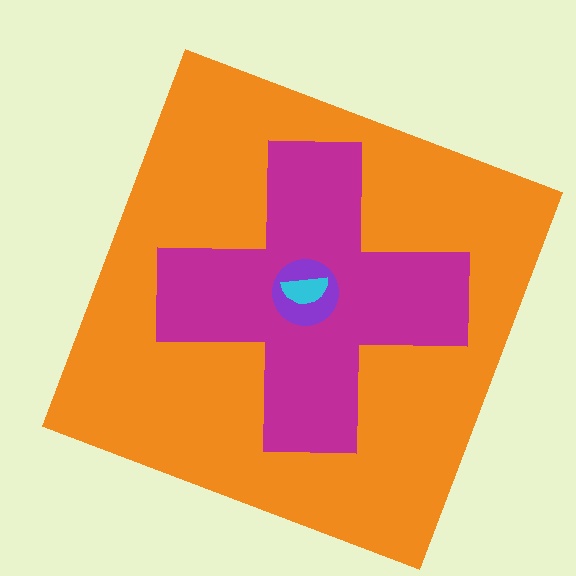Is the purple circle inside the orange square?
Yes.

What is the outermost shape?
The orange square.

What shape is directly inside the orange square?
The magenta cross.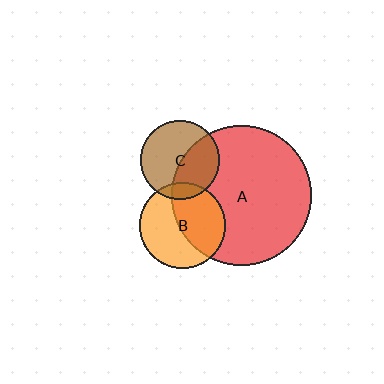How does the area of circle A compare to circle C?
Approximately 3.1 times.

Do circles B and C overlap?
Yes.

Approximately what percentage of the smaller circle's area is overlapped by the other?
Approximately 10%.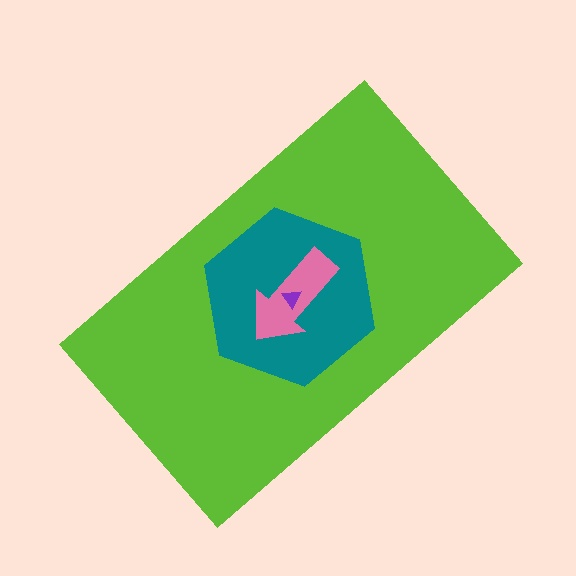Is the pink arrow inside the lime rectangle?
Yes.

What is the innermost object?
The purple triangle.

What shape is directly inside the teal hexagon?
The pink arrow.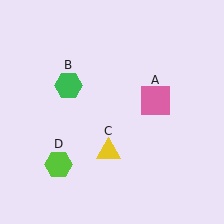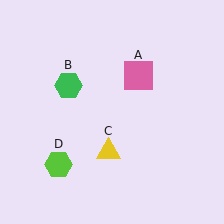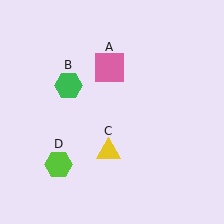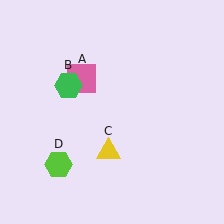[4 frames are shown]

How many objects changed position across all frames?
1 object changed position: pink square (object A).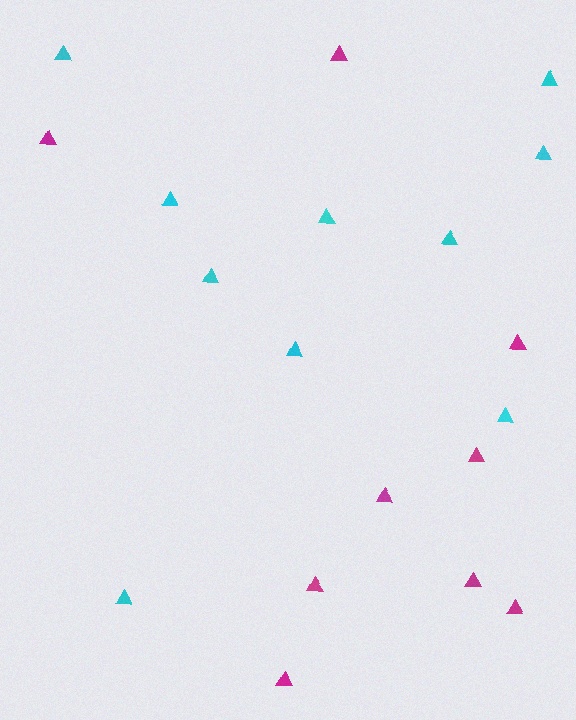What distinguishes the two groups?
There are 2 groups: one group of cyan triangles (10) and one group of magenta triangles (9).